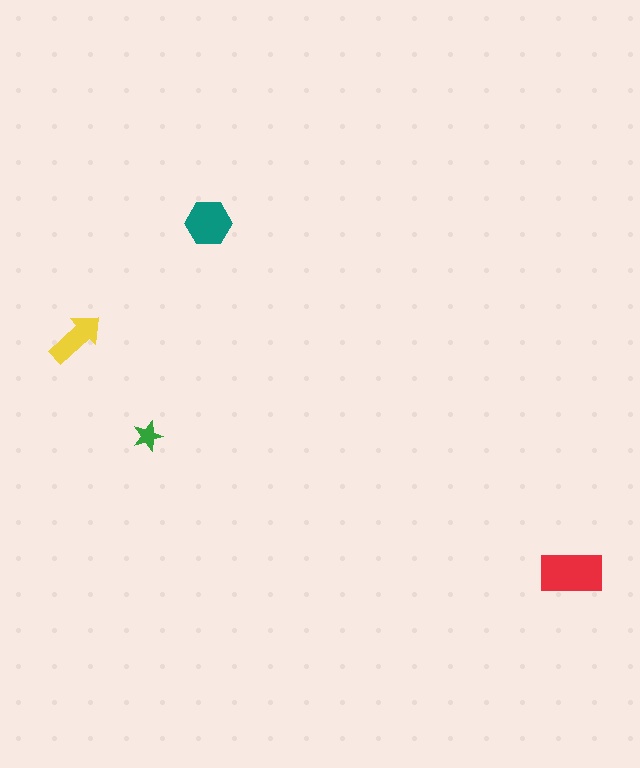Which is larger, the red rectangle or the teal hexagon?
The red rectangle.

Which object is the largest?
The red rectangle.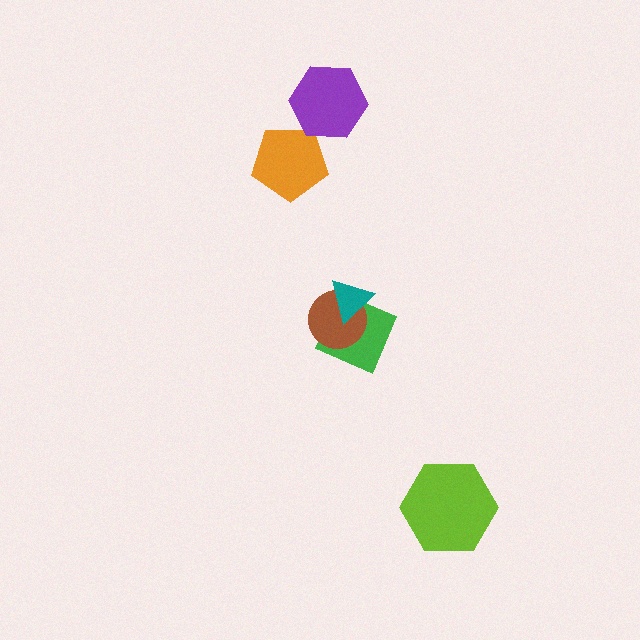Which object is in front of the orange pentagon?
The purple hexagon is in front of the orange pentagon.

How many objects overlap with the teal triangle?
2 objects overlap with the teal triangle.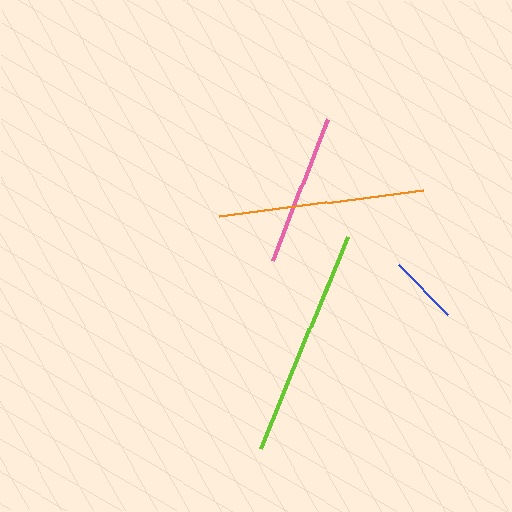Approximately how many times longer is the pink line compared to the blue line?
The pink line is approximately 2.2 times the length of the blue line.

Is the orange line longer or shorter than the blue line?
The orange line is longer than the blue line.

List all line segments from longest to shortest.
From longest to shortest: lime, orange, pink, blue.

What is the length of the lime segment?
The lime segment is approximately 229 pixels long.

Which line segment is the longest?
The lime line is the longest at approximately 229 pixels.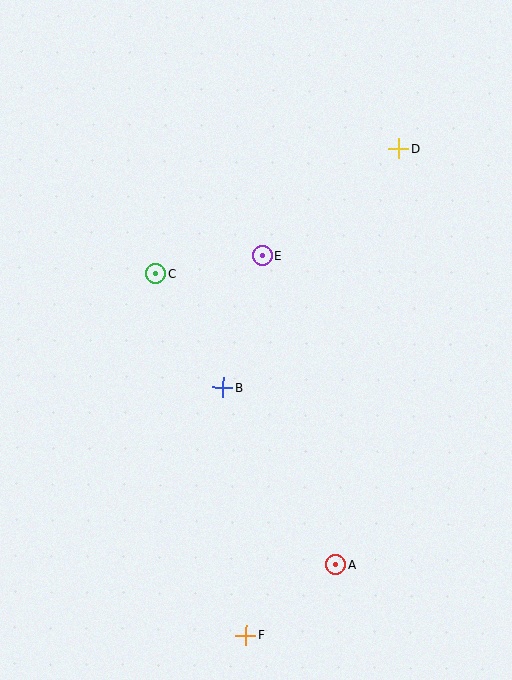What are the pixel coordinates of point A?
Point A is at (336, 565).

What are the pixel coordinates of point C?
Point C is at (156, 273).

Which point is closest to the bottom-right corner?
Point A is closest to the bottom-right corner.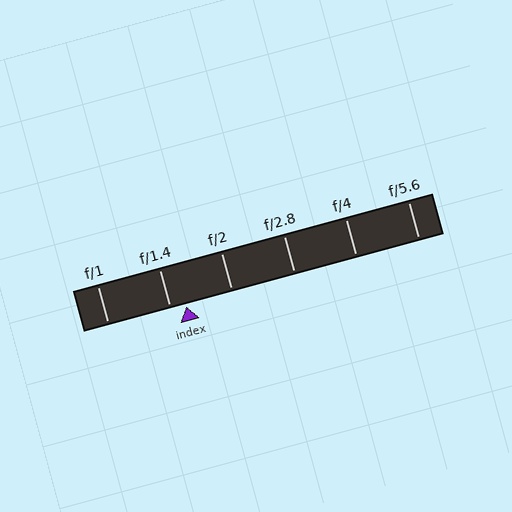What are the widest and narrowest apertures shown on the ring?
The widest aperture shown is f/1 and the narrowest is f/5.6.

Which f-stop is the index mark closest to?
The index mark is closest to f/1.4.